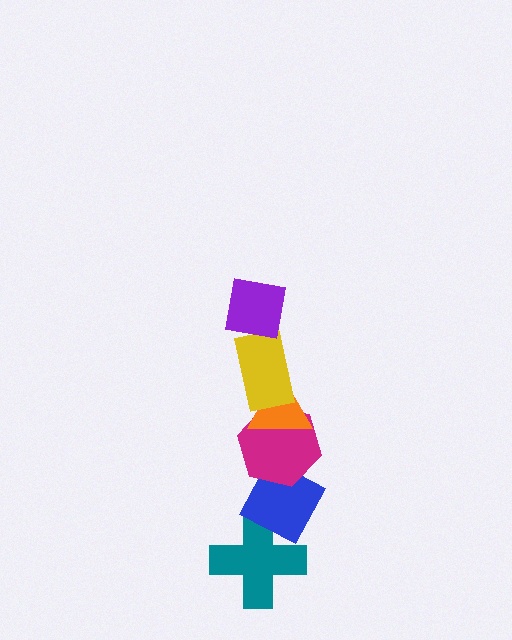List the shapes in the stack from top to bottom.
From top to bottom: the purple square, the yellow rectangle, the orange triangle, the magenta hexagon, the blue diamond, the teal cross.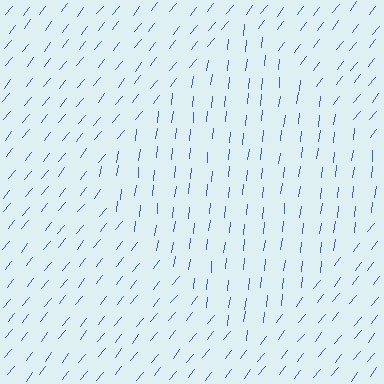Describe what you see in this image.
The image is filled with small blue line segments. A diamond region in the image has lines oriented differently from the surrounding lines, creating a visible texture boundary.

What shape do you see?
I see a diamond.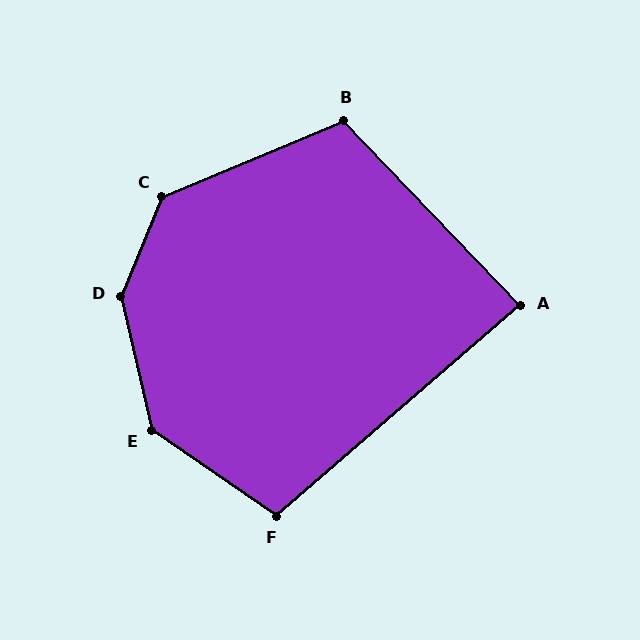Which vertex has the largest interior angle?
D, at approximately 144 degrees.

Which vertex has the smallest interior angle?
A, at approximately 87 degrees.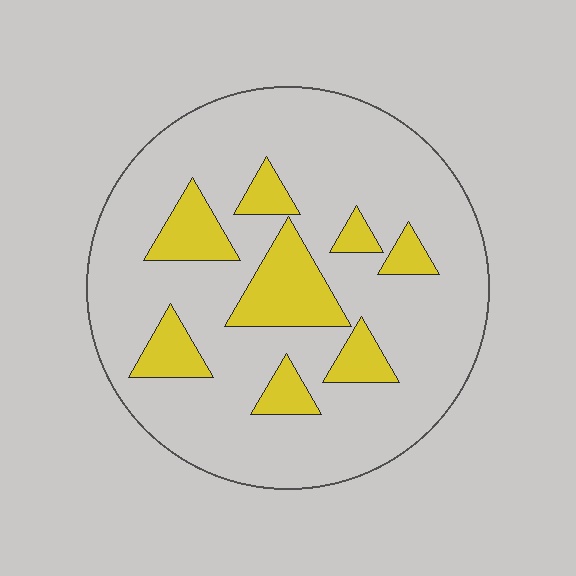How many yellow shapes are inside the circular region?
8.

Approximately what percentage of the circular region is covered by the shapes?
Approximately 20%.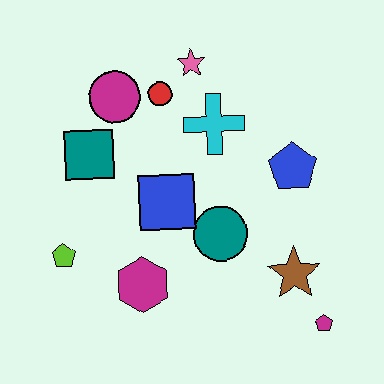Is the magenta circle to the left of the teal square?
No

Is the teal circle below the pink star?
Yes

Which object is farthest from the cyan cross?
The magenta pentagon is farthest from the cyan cross.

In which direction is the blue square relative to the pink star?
The blue square is below the pink star.